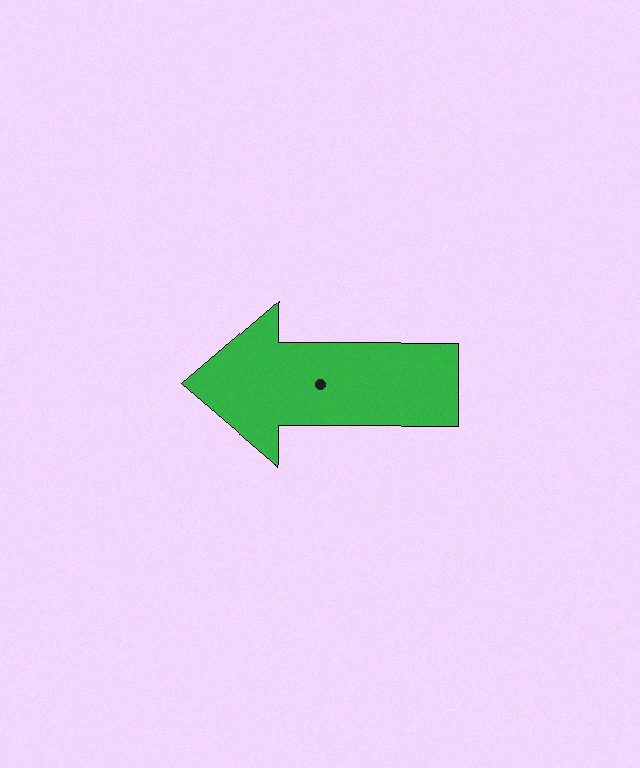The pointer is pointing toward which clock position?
Roughly 9 o'clock.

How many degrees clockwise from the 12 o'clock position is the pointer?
Approximately 270 degrees.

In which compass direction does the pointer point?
West.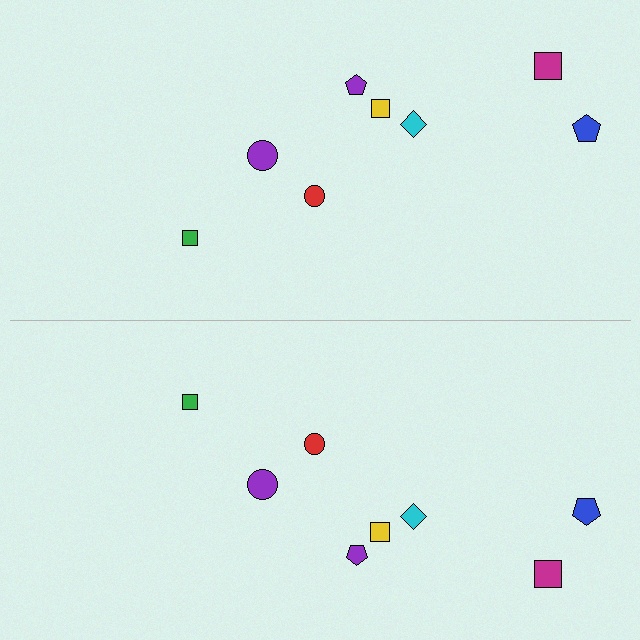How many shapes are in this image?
There are 16 shapes in this image.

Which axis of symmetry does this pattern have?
The pattern has a horizontal axis of symmetry running through the center of the image.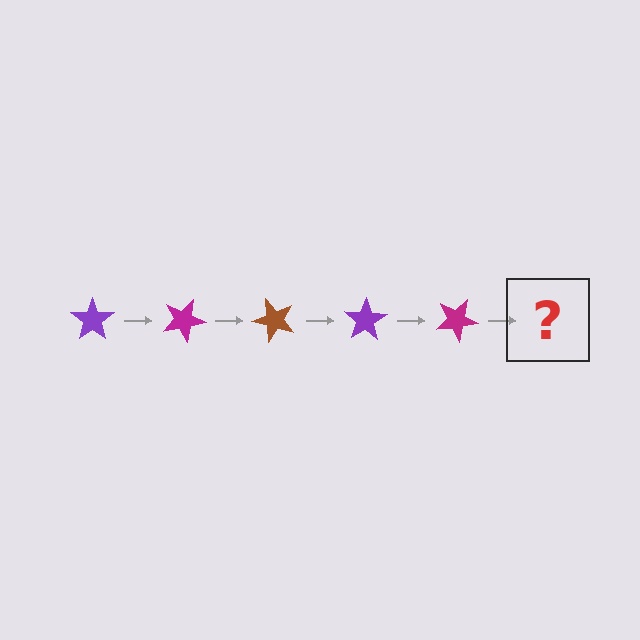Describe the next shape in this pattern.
It should be a brown star, rotated 125 degrees from the start.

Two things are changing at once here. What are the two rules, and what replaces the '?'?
The two rules are that it rotates 25 degrees each step and the color cycles through purple, magenta, and brown. The '?' should be a brown star, rotated 125 degrees from the start.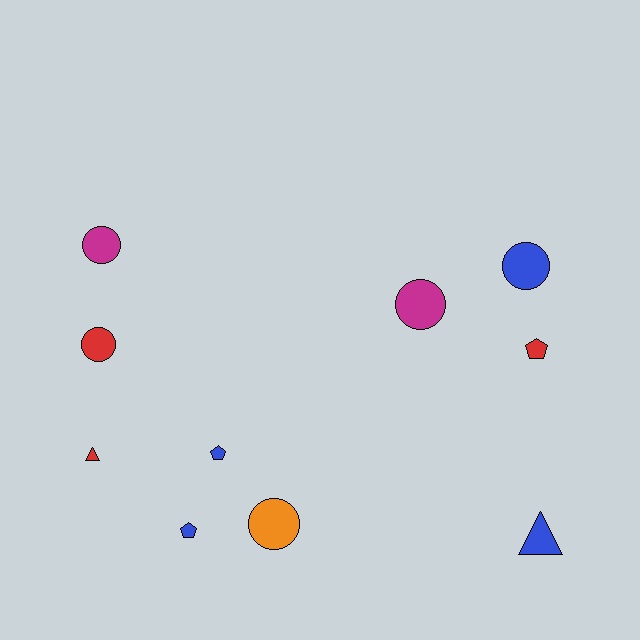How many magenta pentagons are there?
There are no magenta pentagons.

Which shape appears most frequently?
Circle, with 5 objects.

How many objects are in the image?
There are 10 objects.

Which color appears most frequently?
Blue, with 4 objects.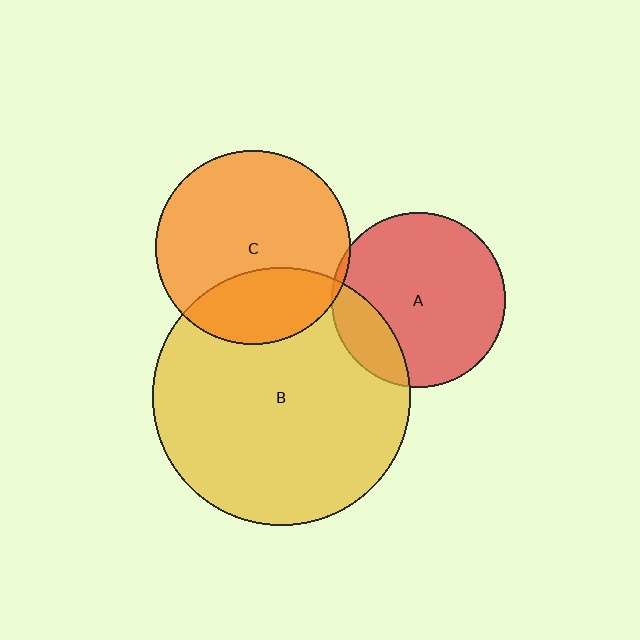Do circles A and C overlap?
Yes.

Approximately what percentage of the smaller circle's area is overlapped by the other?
Approximately 5%.